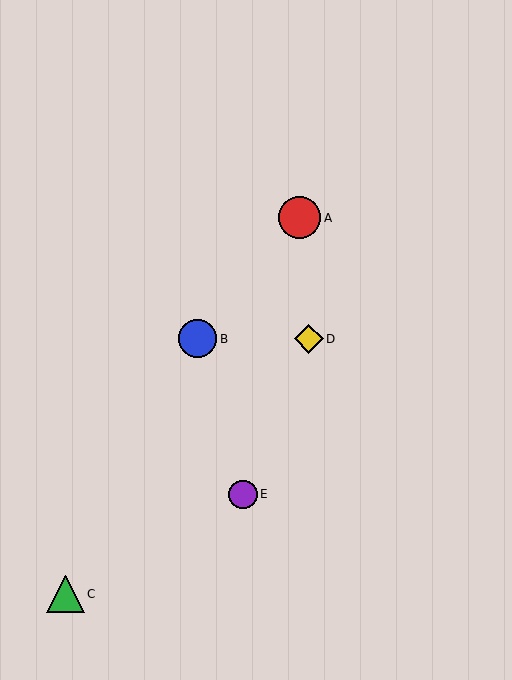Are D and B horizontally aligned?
Yes, both are at y≈339.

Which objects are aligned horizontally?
Objects B, D are aligned horizontally.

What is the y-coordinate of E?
Object E is at y≈495.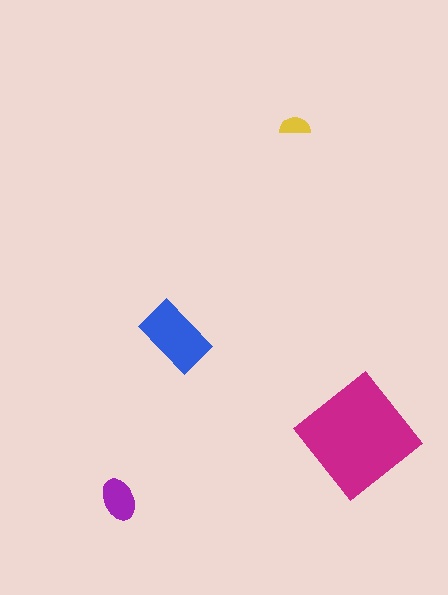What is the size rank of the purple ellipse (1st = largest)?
3rd.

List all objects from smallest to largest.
The yellow semicircle, the purple ellipse, the blue rectangle, the magenta diamond.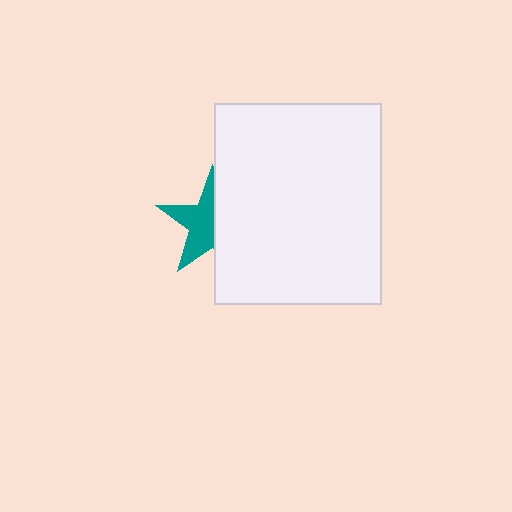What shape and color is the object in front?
The object in front is a white rectangle.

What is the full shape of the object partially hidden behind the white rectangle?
The partially hidden object is a teal star.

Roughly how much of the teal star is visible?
About half of it is visible (roughly 53%).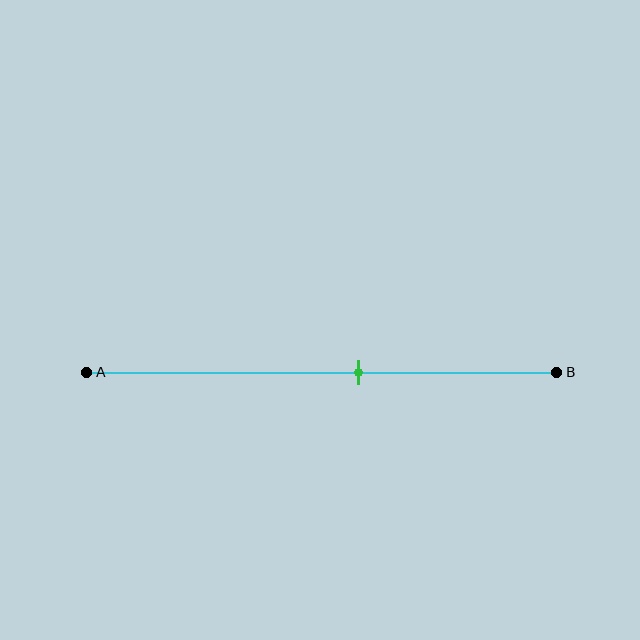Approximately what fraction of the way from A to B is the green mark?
The green mark is approximately 60% of the way from A to B.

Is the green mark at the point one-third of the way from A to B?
No, the mark is at about 60% from A, not at the 33% one-third point.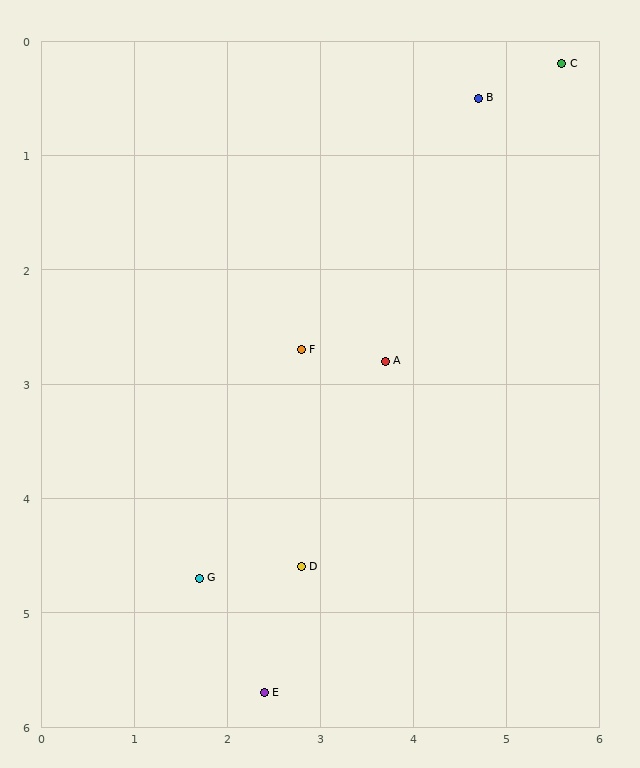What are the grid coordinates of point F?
Point F is at approximately (2.8, 2.7).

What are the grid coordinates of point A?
Point A is at approximately (3.7, 2.8).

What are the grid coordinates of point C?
Point C is at approximately (5.6, 0.2).